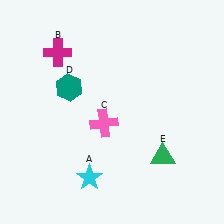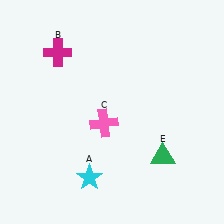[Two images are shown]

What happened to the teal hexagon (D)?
The teal hexagon (D) was removed in Image 2. It was in the top-left area of Image 1.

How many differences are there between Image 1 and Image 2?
There is 1 difference between the two images.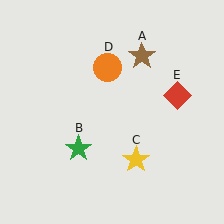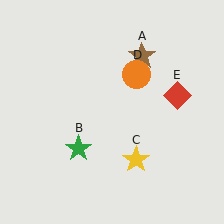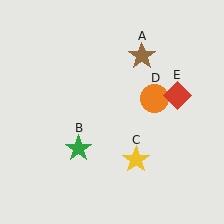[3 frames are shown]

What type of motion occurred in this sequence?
The orange circle (object D) rotated clockwise around the center of the scene.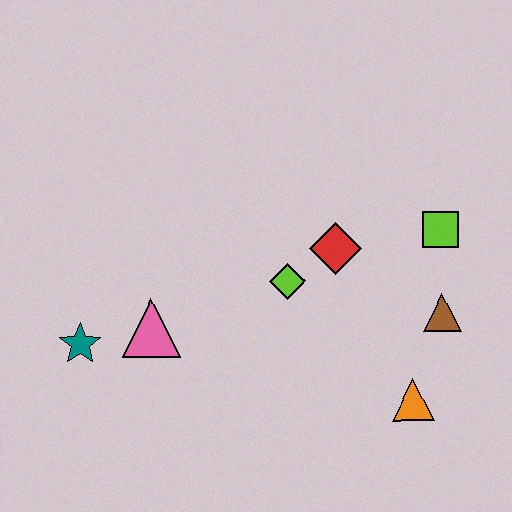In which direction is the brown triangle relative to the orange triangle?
The brown triangle is above the orange triangle.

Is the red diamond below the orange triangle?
No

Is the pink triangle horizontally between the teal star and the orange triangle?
Yes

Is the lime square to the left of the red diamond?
No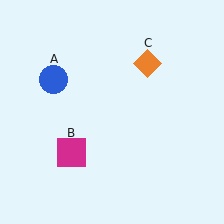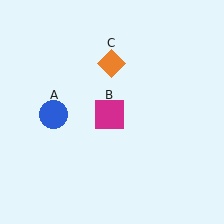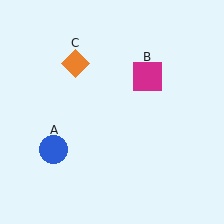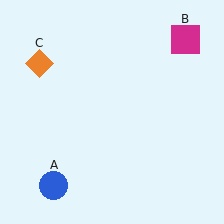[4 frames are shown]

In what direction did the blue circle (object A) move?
The blue circle (object A) moved down.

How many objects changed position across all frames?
3 objects changed position: blue circle (object A), magenta square (object B), orange diamond (object C).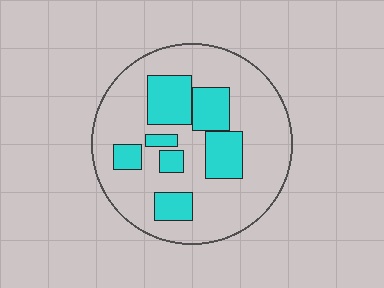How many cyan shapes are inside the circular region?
7.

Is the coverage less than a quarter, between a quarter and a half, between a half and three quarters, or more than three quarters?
Between a quarter and a half.